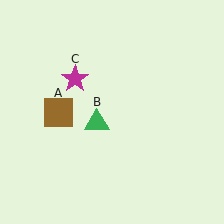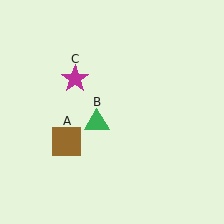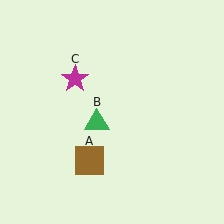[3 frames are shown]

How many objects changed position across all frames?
1 object changed position: brown square (object A).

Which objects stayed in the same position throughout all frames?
Green triangle (object B) and magenta star (object C) remained stationary.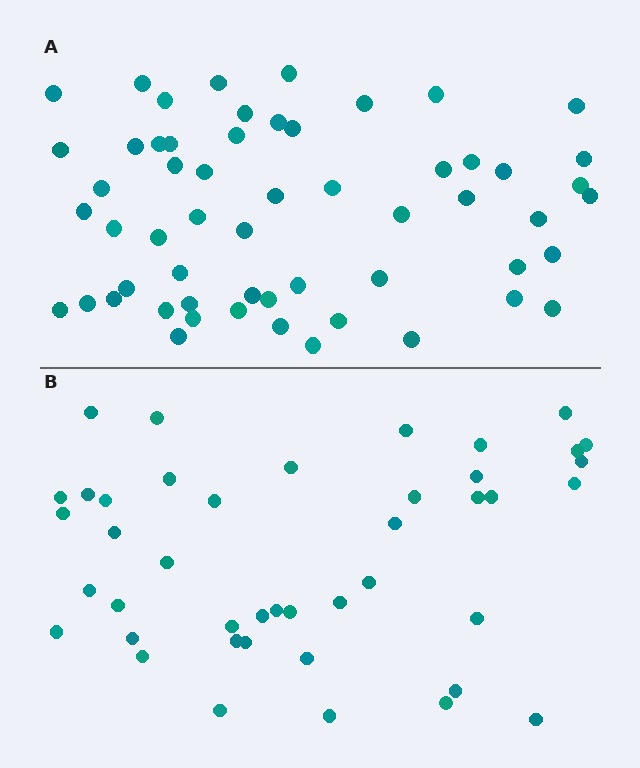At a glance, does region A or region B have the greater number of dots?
Region A (the top region) has more dots.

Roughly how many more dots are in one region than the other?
Region A has approximately 15 more dots than region B.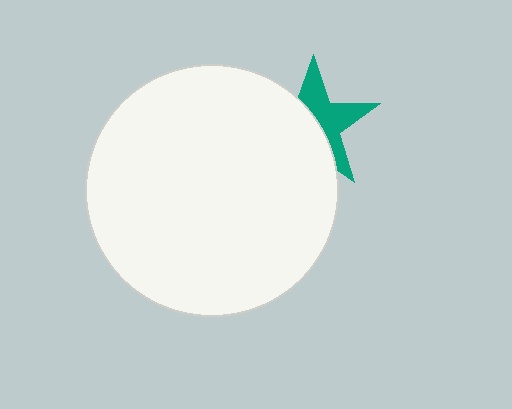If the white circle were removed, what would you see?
You would see the complete teal star.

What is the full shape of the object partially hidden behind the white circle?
The partially hidden object is a teal star.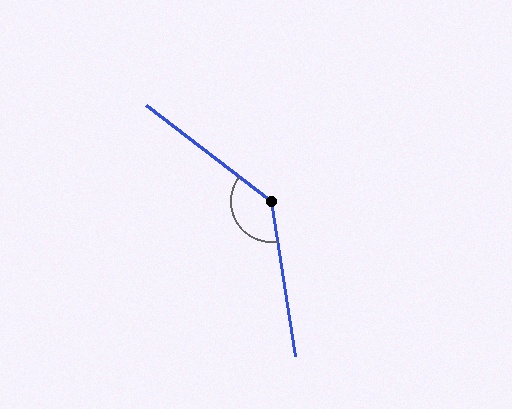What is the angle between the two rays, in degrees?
Approximately 136 degrees.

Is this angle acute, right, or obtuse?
It is obtuse.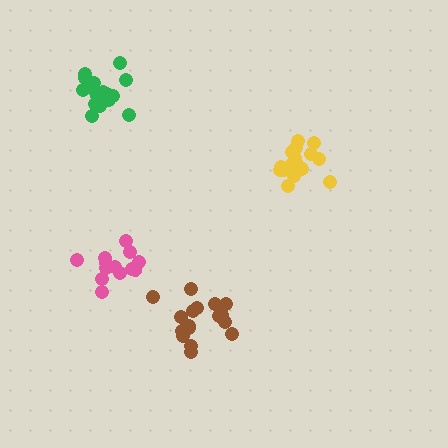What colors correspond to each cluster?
The clusters are colored: green, yellow, pink, brown.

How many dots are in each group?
Group 1: 17 dots, Group 2: 18 dots, Group 3: 13 dots, Group 4: 18 dots (66 total).